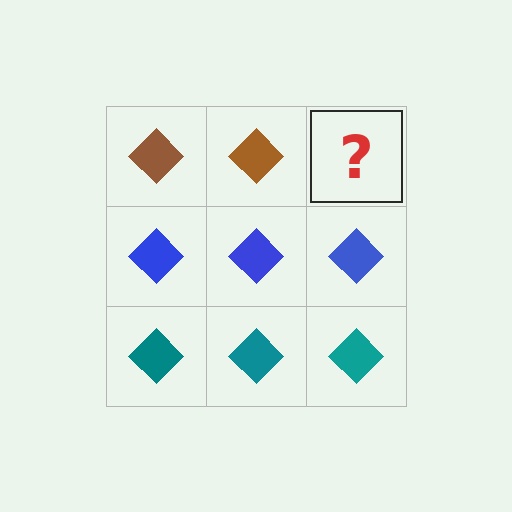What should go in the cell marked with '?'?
The missing cell should contain a brown diamond.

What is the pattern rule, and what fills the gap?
The rule is that each row has a consistent color. The gap should be filled with a brown diamond.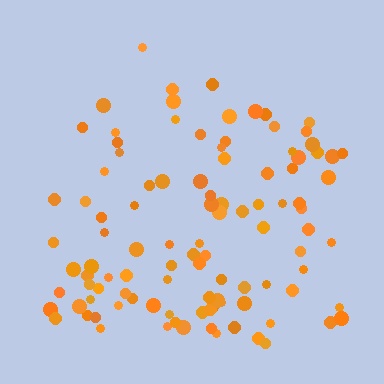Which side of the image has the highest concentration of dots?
The bottom.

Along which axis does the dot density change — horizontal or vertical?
Vertical.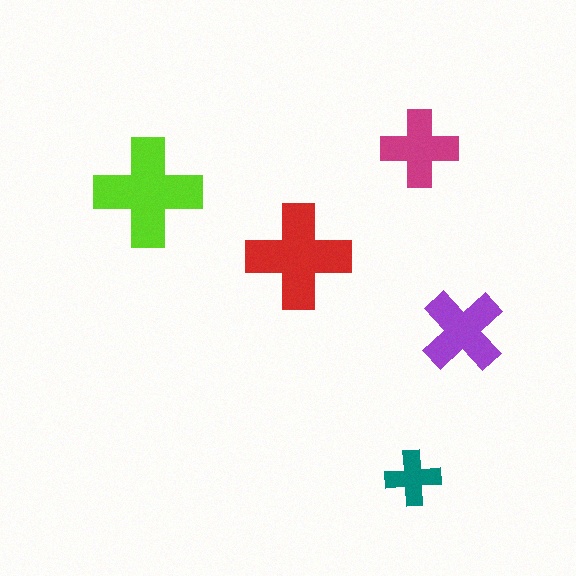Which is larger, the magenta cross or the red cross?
The red one.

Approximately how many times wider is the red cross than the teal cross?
About 2 times wider.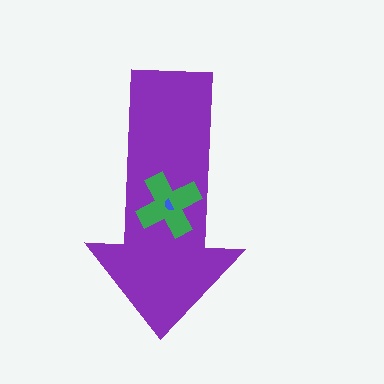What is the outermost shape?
The purple arrow.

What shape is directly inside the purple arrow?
The green cross.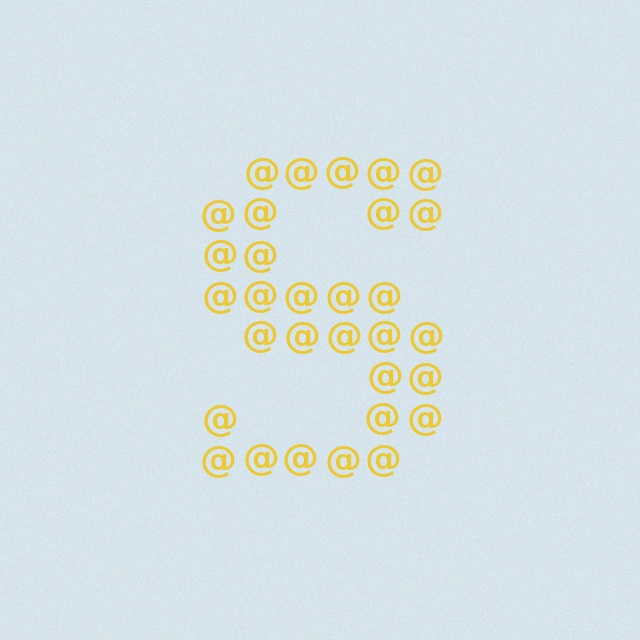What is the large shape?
The large shape is the letter S.